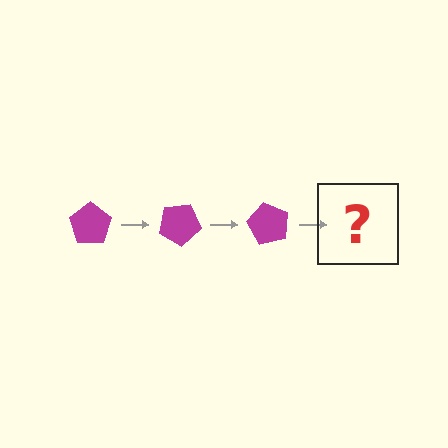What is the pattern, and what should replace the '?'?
The pattern is that the pentagon rotates 30 degrees each step. The '?' should be a magenta pentagon rotated 90 degrees.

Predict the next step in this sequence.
The next step is a magenta pentagon rotated 90 degrees.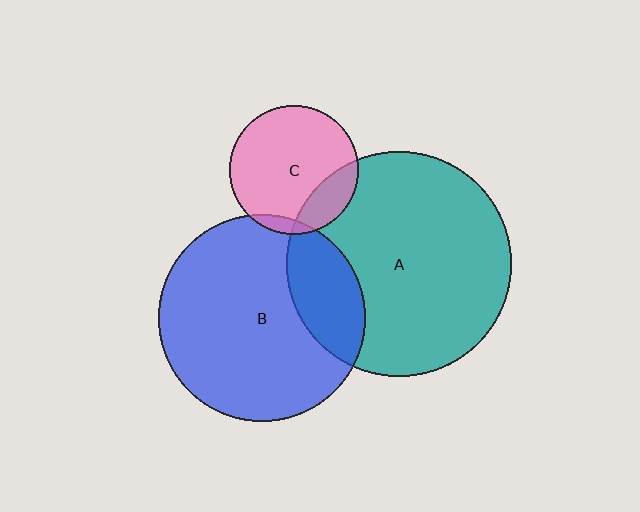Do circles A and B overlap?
Yes.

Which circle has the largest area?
Circle A (teal).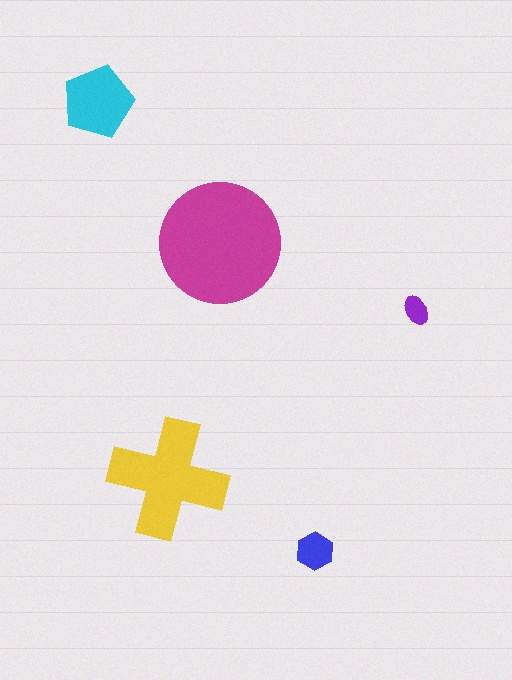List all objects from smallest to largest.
The purple ellipse, the blue hexagon, the cyan pentagon, the yellow cross, the magenta circle.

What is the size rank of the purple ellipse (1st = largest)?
5th.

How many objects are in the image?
There are 5 objects in the image.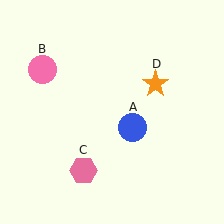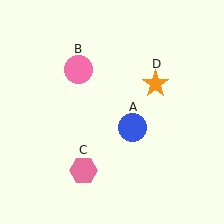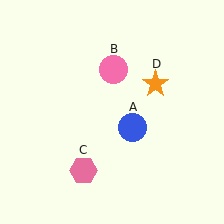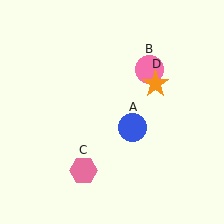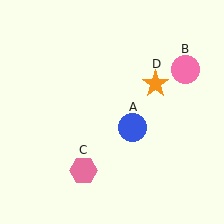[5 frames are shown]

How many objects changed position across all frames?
1 object changed position: pink circle (object B).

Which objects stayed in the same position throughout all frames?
Blue circle (object A) and pink hexagon (object C) and orange star (object D) remained stationary.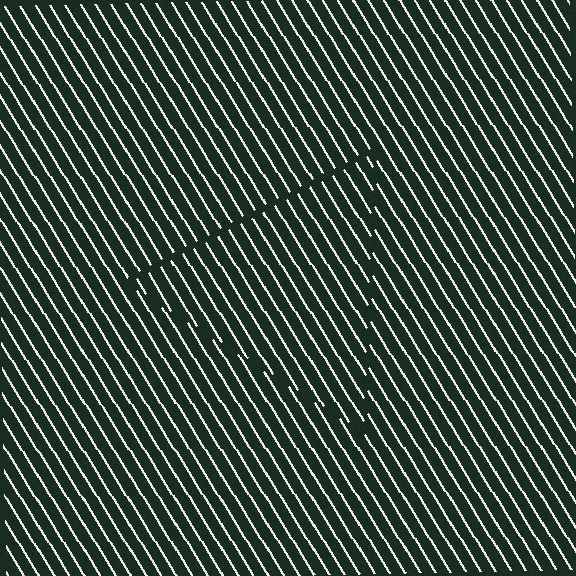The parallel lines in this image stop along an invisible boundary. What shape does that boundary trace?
An illusory triangle. The interior of the shape contains the same grating, shifted by half a period — the contour is defined by the phase discontinuity where line-ends from the inner and outer gratings abut.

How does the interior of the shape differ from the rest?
The interior of the shape contains the same grating, shifted by half a period — the contour is defined by the phase discontinuity where line-ends from the inner and outer gratings abut.